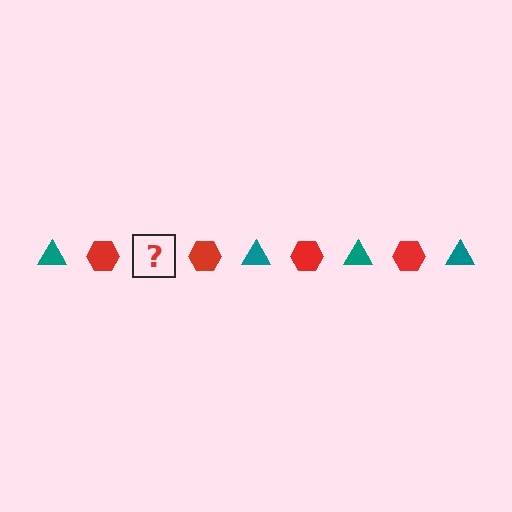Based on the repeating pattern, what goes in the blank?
The blank should be a teal triangle.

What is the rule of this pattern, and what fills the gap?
The rule is that the pattern alternates between teal triangle and red hexagon. The gap should be filled with a teal triangle.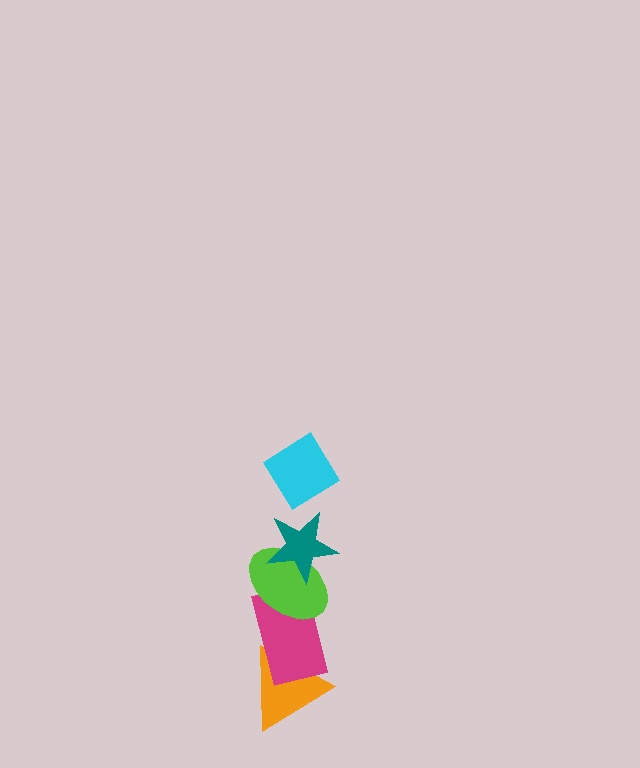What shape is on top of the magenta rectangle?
The lime ellipse is on top of the magenta rectangle.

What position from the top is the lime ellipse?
The lime ellipse is 3rd from the top.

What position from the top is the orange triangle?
The orange triangle is 5th from the top.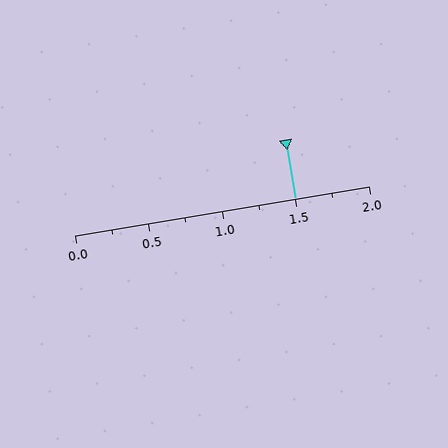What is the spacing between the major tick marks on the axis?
The major ticks are spaced 0.5 apart.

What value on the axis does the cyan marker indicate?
The marker indicates approximately 1.5.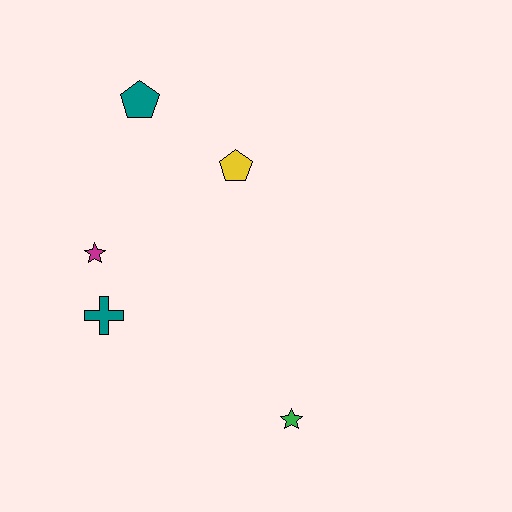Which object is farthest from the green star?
The teal pentagon is farthest from the green star.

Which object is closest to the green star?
The teal cross is closest to the green star.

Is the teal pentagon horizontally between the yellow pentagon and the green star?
No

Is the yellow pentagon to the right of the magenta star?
Yes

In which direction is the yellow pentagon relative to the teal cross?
The yellow pentagon is above the teal cross.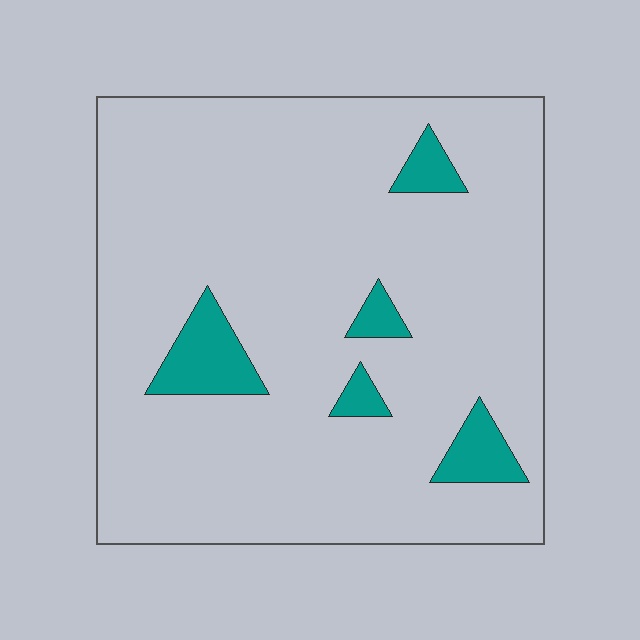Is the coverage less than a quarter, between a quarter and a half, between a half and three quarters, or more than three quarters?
Less than a quarter.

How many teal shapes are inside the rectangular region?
5.